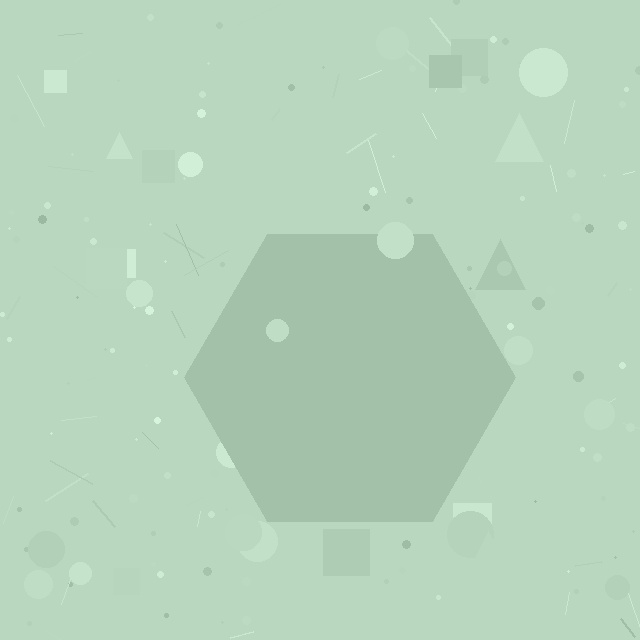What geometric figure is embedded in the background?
A hexagon is embedded in the background.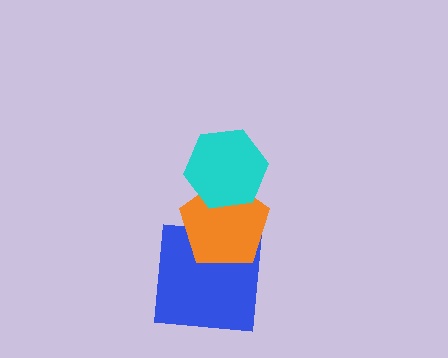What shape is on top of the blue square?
The orange pentagon is on top of the blue square.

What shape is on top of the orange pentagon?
The cyan hexagon is on top of the orange pentagon.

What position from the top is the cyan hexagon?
The cyan hexagon is 1st from the top.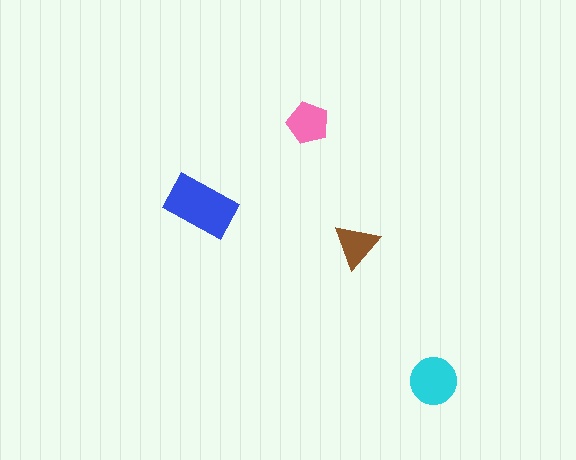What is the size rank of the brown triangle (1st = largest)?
4th.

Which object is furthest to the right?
The cyan circle is rightmost.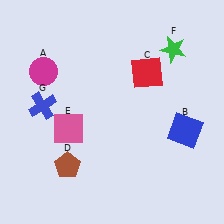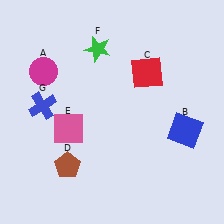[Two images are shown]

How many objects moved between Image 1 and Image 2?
1 object moved between the two images.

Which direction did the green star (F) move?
The green star (F) moved left.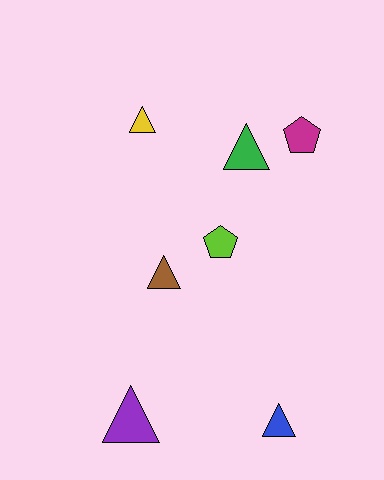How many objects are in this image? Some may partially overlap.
There are 7 objects.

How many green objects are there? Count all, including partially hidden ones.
There is 1 green object.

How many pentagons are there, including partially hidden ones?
There are 2 pentagons.